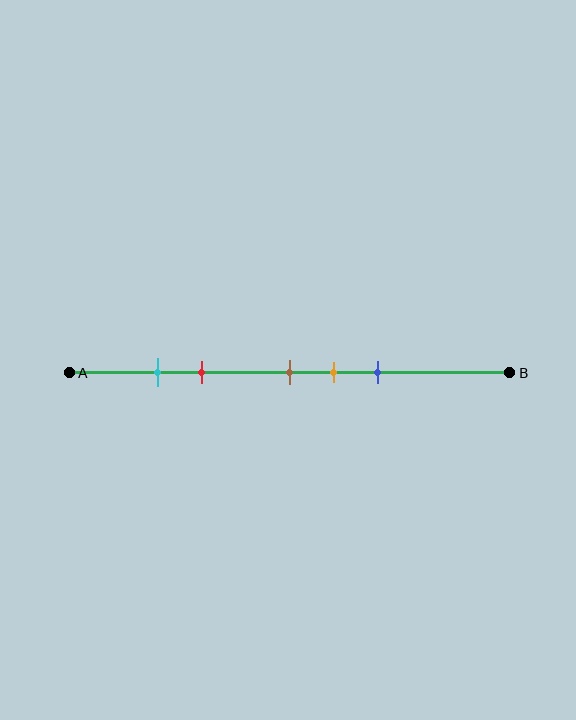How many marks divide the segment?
There are 5 marks dividing the segment.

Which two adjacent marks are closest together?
The cyan and red marks are the closest adjacent pair.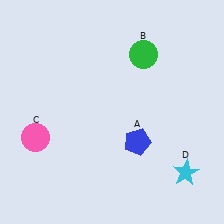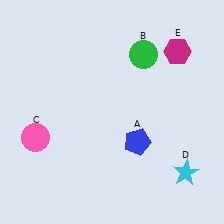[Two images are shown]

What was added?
A magenta hexagon (E) was added in Image 2.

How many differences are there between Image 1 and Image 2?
There is 1 difference between the two images.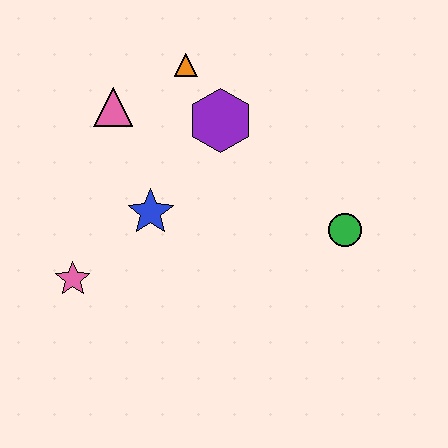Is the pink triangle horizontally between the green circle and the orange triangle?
No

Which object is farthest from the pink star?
The green circle is farthest from the pink star.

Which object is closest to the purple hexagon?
The orange triangle is closest to the purple hexagon.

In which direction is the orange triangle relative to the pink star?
The orange triangle is above the pink star.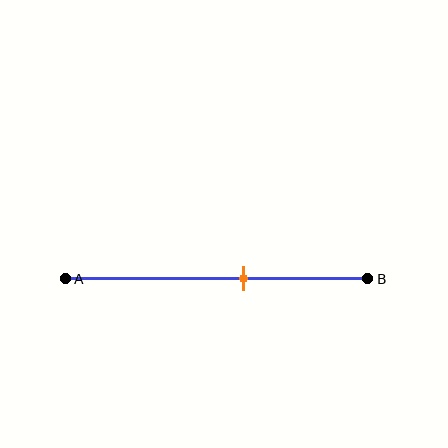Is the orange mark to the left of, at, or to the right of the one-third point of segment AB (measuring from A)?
The orange mark is to the right of the one-third point of segment AB.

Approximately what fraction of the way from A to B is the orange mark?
The orange mark is approximately 60% of the way from A to B.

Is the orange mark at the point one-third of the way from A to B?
No, the mark is at about 60% from A, not at the 33% one-third point.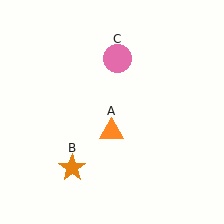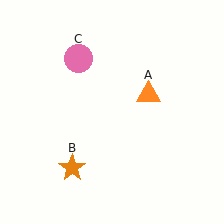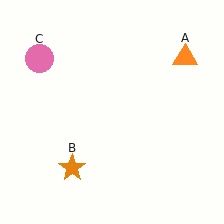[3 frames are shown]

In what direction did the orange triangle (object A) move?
The orange triangle (object A) moved up and to the right.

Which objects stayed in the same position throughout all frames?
Orange star (object B) remained stationary.